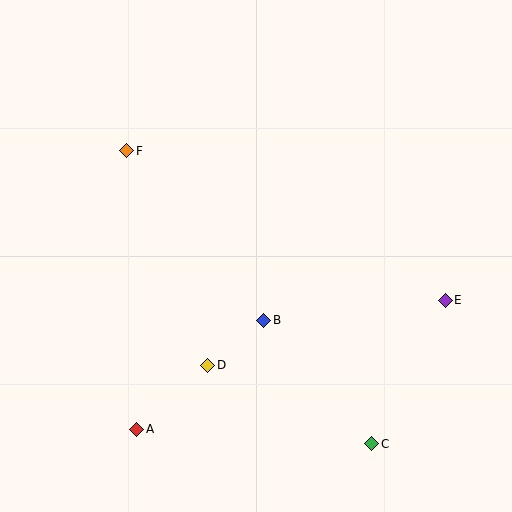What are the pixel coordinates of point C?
Point C is at (372, 444).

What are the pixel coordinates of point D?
Point D is at (208, 365).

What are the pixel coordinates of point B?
Point B is at (264, 320).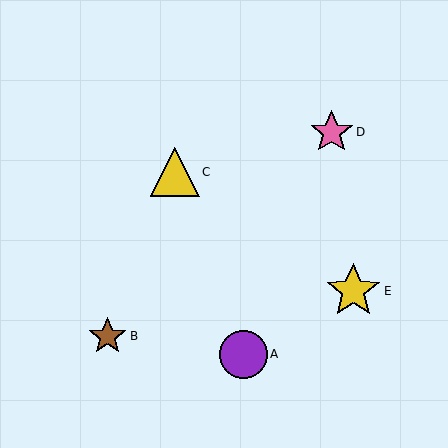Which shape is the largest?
The yellow star (labeled E) is the largest.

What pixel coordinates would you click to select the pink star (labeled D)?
Click at (332, 132) to select the pink star D.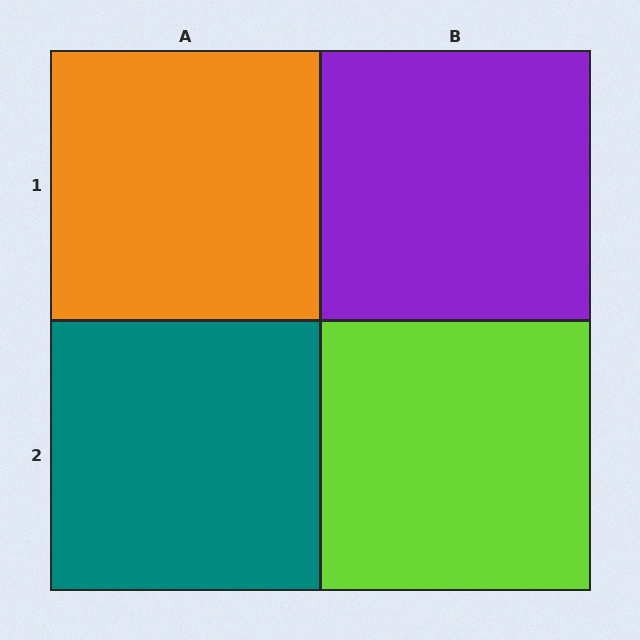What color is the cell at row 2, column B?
Lime.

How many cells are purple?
1 cell is purple.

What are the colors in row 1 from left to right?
Orange, purple.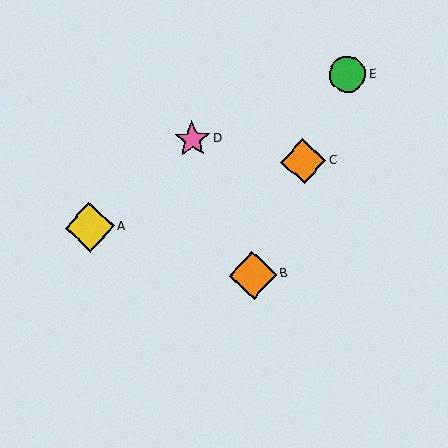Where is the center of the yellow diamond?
The center of the yellow diamond is at (90, 227).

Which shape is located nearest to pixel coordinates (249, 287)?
The orange diamond (labeled B) at (253, 275) is nearest to that location.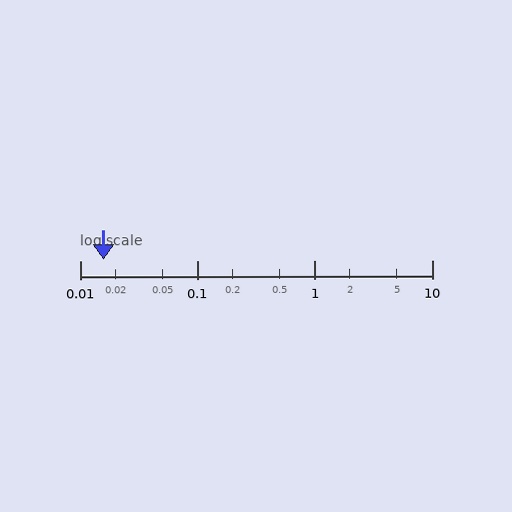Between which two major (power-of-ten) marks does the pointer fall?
The pointer is between 0.01 and 0.1.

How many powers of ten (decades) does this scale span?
The scale spans 3 decades, from 0.01 to 10.